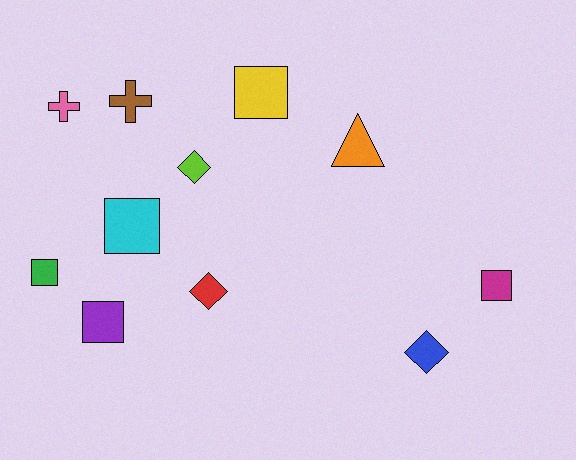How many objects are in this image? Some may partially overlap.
There are 11 objects.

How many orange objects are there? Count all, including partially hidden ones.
There is 1 orange object.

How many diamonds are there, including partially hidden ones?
There are 3 diamonds.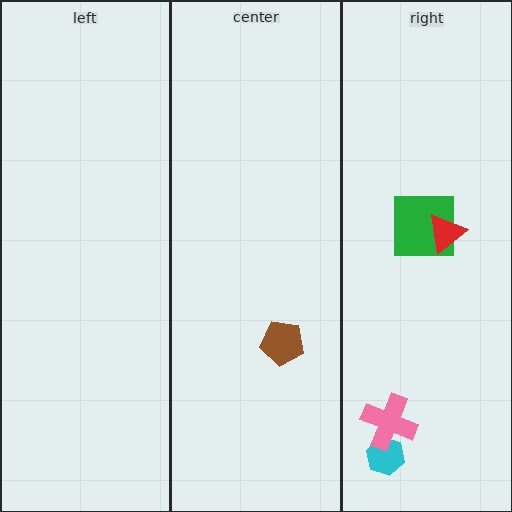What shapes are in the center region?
The brown pentagon.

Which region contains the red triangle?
The right region.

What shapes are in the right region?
The green square, the red triangle, the cyan hexagon, the pink cross.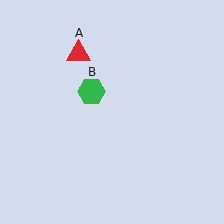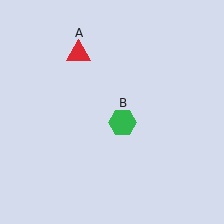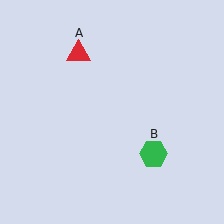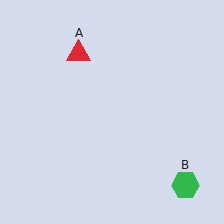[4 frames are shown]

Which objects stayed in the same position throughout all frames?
Red triangle (object A) remained stationary.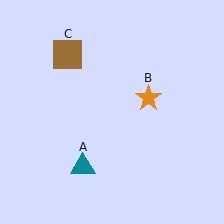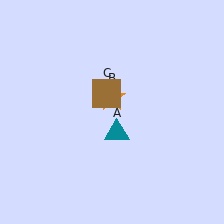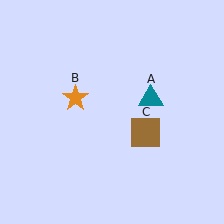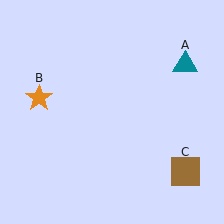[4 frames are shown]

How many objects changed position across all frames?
3 objects changed position: teal triangle (object A), orange star (object B), brown square (object C).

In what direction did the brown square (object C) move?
The brown square (object C) moved down and to the right.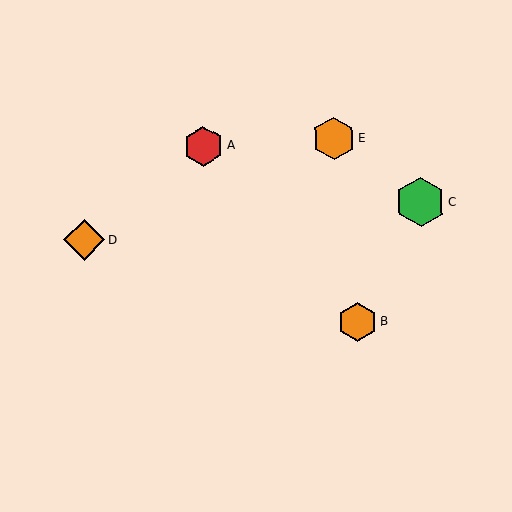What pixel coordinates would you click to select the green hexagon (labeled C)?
Click at (420, 202) to select the green hexagon C.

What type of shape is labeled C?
Shape C is a green hexagon.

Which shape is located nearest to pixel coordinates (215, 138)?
The red hexagon (labeled A) at (203, 146) is nearest to that location.